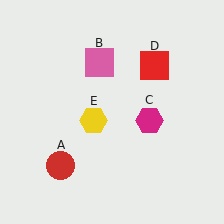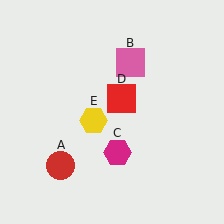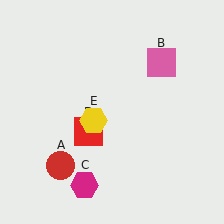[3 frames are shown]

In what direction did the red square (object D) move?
The red square (object D) moved down and to the left.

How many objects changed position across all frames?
3 objects changed position: pink square (object B), magenta hexagon (object C), red square (object D).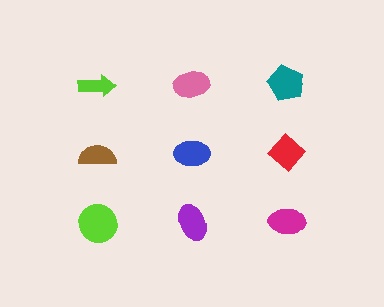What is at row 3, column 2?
A purple ellipse.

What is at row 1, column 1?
A lime arrow.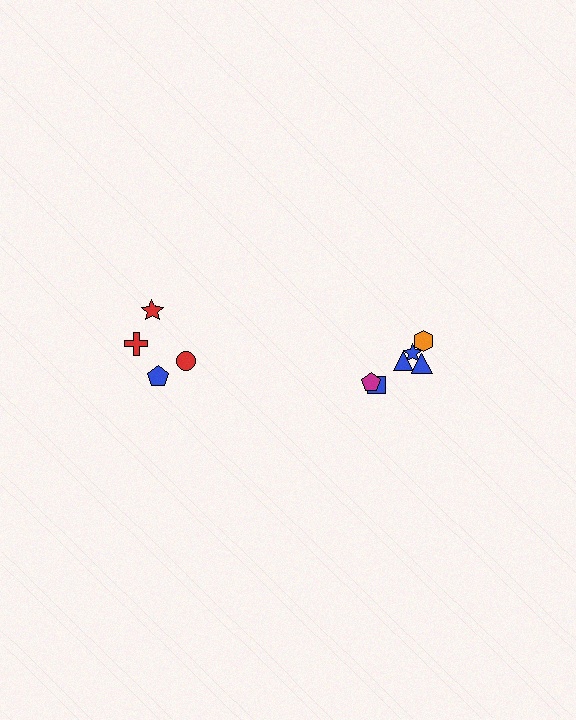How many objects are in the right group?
There are 6 objects.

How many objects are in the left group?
There are 4 objects.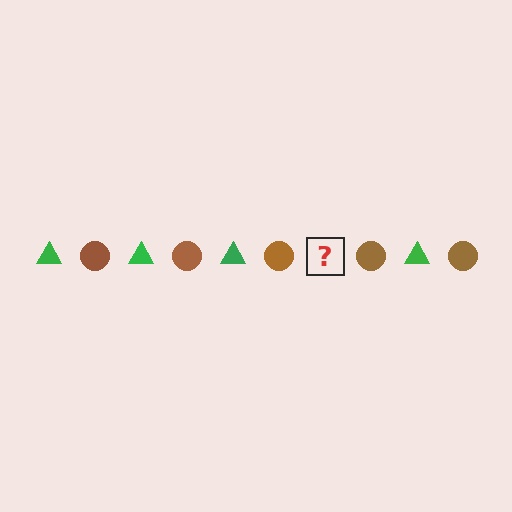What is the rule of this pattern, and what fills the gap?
The rule is that the pattern alternates between green triangle and brown circle. The gap should be filled with a green triangle.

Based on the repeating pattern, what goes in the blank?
The blank should be a green triangle.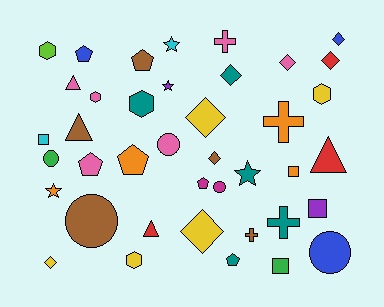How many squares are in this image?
There are 4 squares.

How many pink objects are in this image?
There are 6 pink objects.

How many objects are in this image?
There are 40 objects.